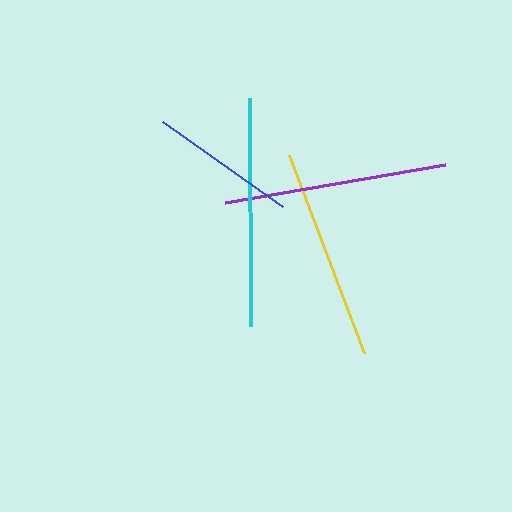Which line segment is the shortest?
The blue line is the shortest at approximately 147 pixels.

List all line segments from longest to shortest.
From longest to shortest: cyan, purple, yellow, blue.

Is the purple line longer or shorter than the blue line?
The purple line is longer than the blue line.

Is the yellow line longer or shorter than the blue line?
The yellow line is longer than the blue line.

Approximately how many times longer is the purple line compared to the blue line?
The purple line is approximately 1.5 times the length of the blue line.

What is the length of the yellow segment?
The yellow segment is approximately 211 pixels long.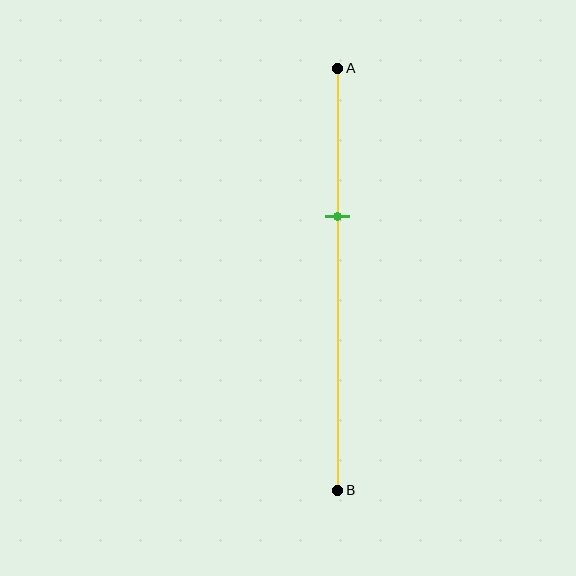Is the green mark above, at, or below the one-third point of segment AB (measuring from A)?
The green mark is approximately at the one-third point of segment AB.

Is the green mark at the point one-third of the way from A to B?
Yes, the mark is approximately at the one-third point.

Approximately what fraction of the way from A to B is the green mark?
The green mark is approximately 35% of the way from A to B.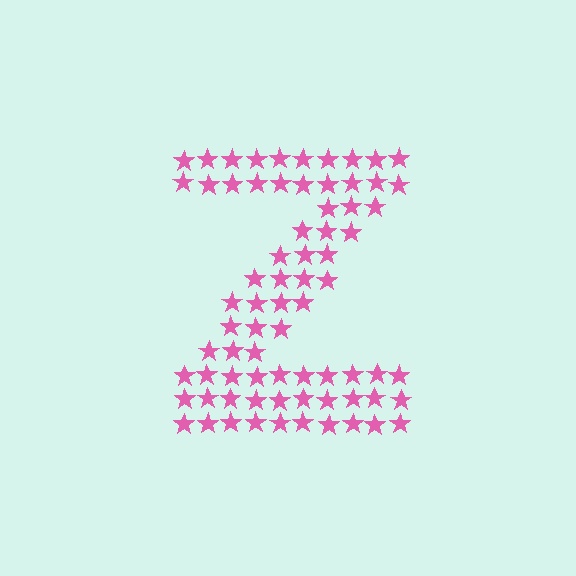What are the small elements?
The small elements are stars.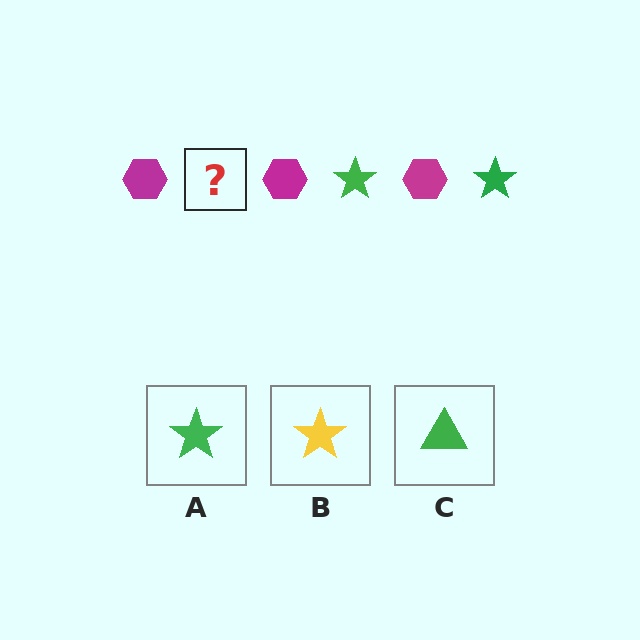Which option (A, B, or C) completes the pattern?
A.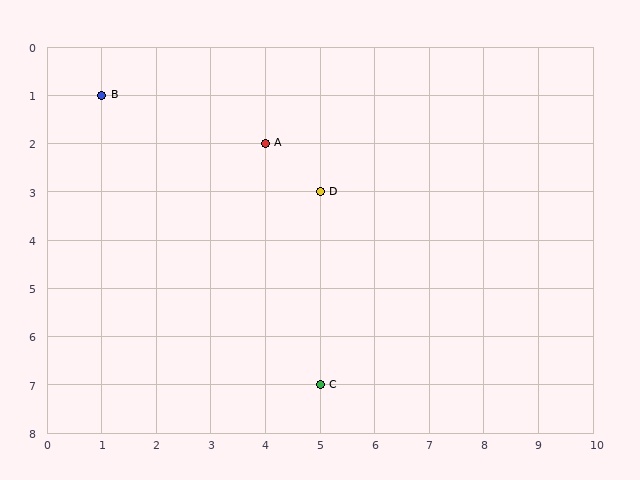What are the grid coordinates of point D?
Point D is at grid coordinates (5, 3).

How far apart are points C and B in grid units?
Points C and B are 4 columns and 6 rows apart (about 7.2 grid units diagonally).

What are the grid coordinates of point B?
Point B is at grid coordinates (1, 1).